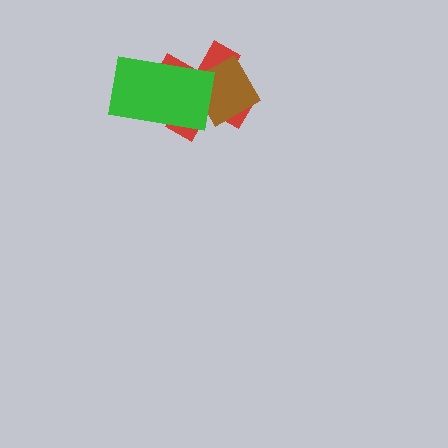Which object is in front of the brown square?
The green rectangle is in front of the brown square.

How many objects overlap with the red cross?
2 objects overlap with the red cross.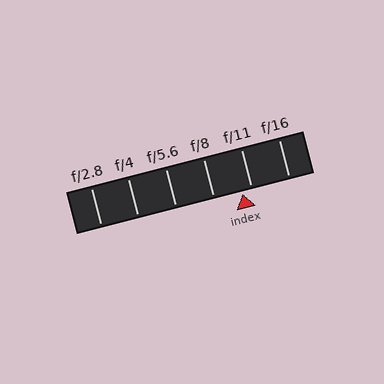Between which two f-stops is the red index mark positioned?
The index mark is between f/8 and f/11.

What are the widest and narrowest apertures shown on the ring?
The widest aperture shown is f/2.8 and the narrowest is f/16.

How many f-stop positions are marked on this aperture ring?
There are 6 f-stop positions marked.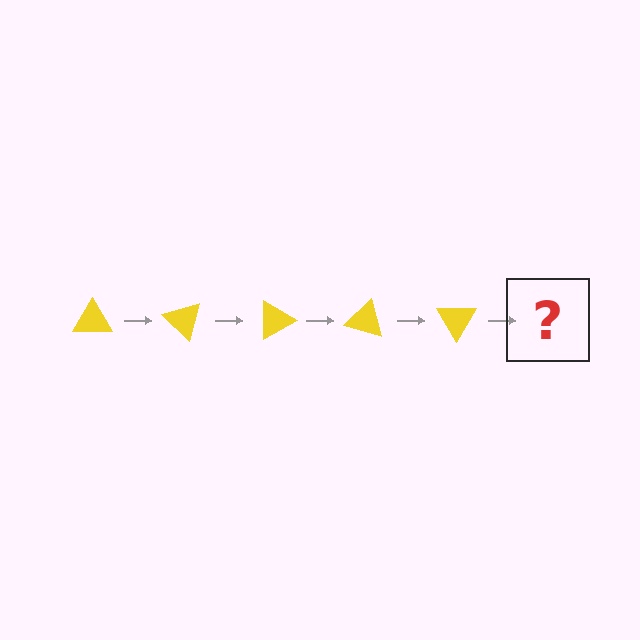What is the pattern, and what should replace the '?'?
The pattern is that the triangle rotates 45 degrees each step. The '?' should be a yellow triangle rotated 225 degrees.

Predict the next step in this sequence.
The next step is a yellow triangle rotated 225 degrees.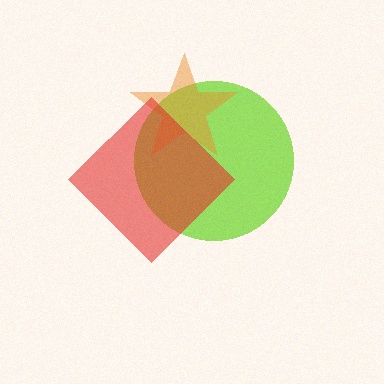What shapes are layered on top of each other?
The layered shapes are: a lime circle, an orange star, a red diamond.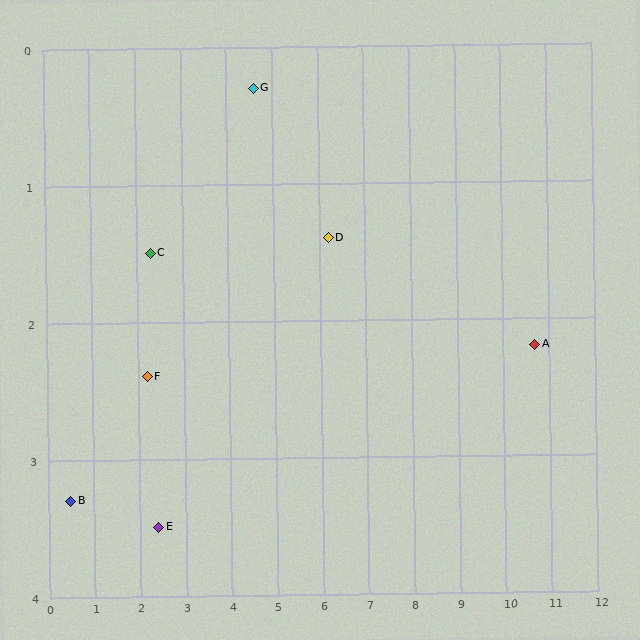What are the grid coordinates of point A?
Point A is at approximately (10.7, 2.2).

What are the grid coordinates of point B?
Point B is at approximately (0.5, 3.3).